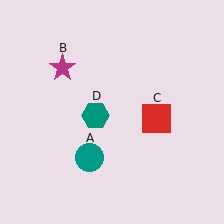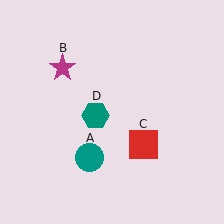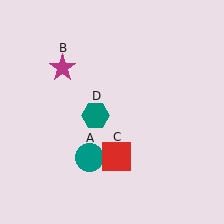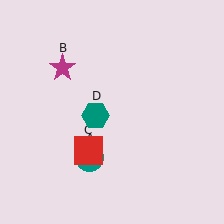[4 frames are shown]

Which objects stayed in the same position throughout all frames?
Teal circle (object A) and magenta star (object B) and teal hexagon (object D) remained stationary.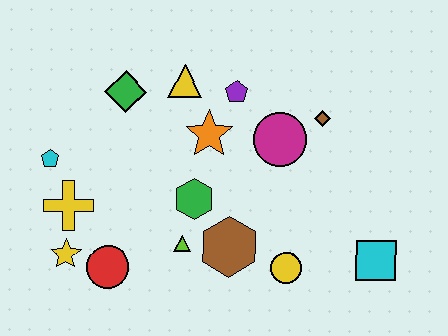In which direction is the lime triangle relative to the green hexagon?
The lime triangle is below the green hexagon.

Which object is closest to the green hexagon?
The lime triangle is closest to the green hexagon.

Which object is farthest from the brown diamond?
The yellow star is farthest from the brown diamond.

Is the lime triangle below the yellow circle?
No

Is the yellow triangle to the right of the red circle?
Yes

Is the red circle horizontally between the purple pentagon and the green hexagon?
No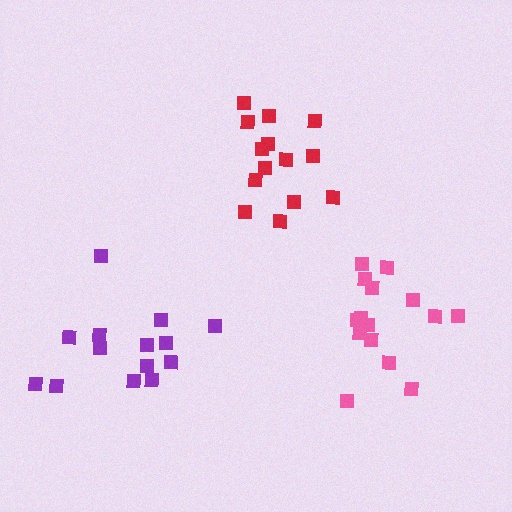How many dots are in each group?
Group 1: 15 dots, Group 2: 14 dots, Group 3: 14 dots (43 total).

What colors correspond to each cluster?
The clusters are colored: pink, red, purple.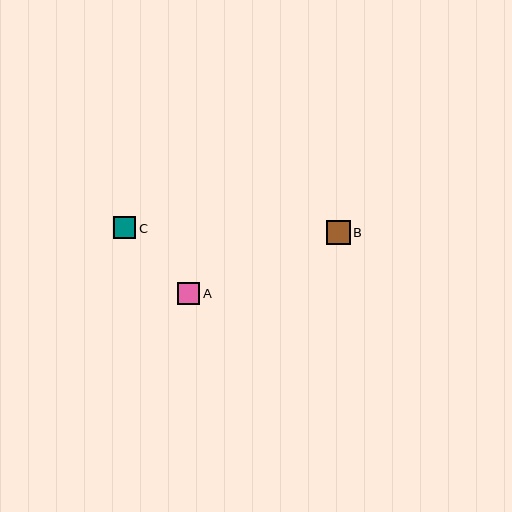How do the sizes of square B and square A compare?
Square B and square A are approximately the same size.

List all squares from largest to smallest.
From largest to smallest: B, A, C.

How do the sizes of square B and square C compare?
Square B and square C are approximately the same size.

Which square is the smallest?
Square C is the smallest with a size of approximately 22 pixels.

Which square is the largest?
Square B is the largest with a size of approximately 24 pixels.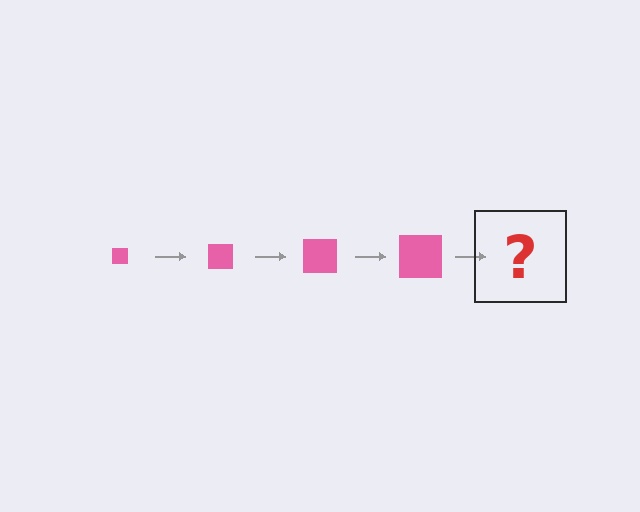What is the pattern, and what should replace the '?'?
The pattern is that the square gets progressively larger each step. The '?' should be a pink square, larger than the previous one.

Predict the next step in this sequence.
The next step is a pink square, larger than the previous one.